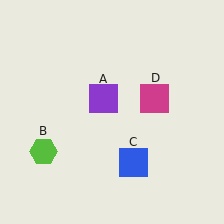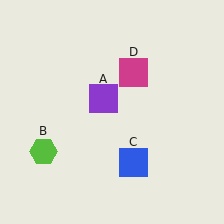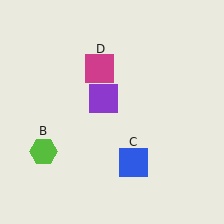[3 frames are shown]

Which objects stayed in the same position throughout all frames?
Purple square (object A) and lime hexagon (object B) and blue square (object C) remained stationary.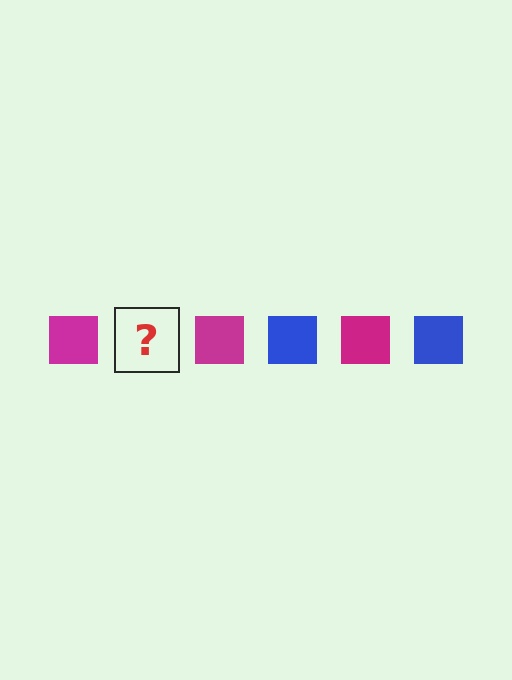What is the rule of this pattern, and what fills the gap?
The rule is that the pattern cycles through magenta, blue squares. The gap should be filled with a blue square.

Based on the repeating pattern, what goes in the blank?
The blank should be a blue square.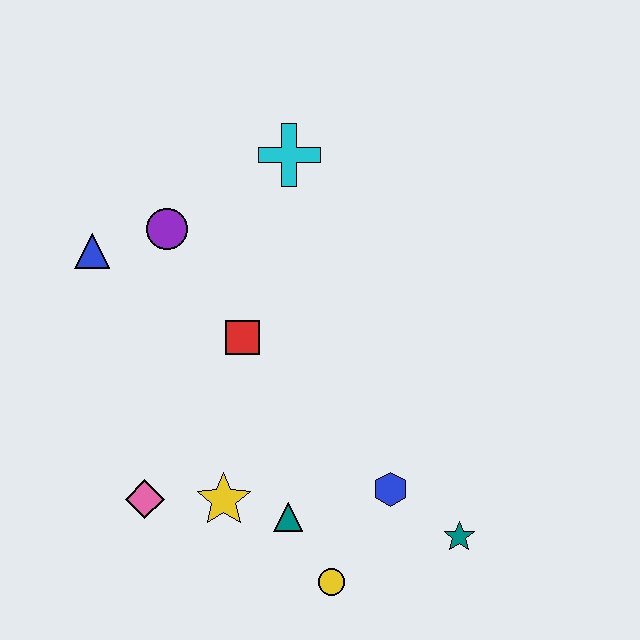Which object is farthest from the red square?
The teal star is farthest from the red square.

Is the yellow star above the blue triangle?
No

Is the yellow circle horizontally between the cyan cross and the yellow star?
No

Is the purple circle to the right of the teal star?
No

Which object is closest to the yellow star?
The teal triangle is closest to the yellow star.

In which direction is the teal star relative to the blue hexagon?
The teal star is to the right of the blue hexagon.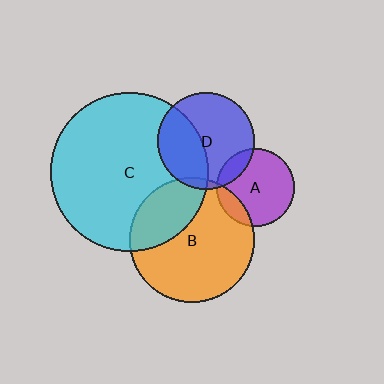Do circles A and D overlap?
Yes.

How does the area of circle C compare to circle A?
Approximately 4.1 times.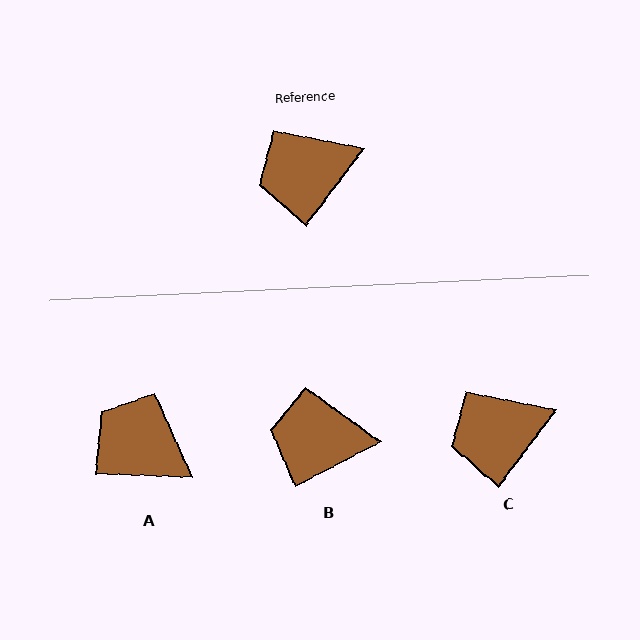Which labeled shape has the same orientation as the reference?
C.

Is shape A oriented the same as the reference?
No, it is off by about 55 degrees.